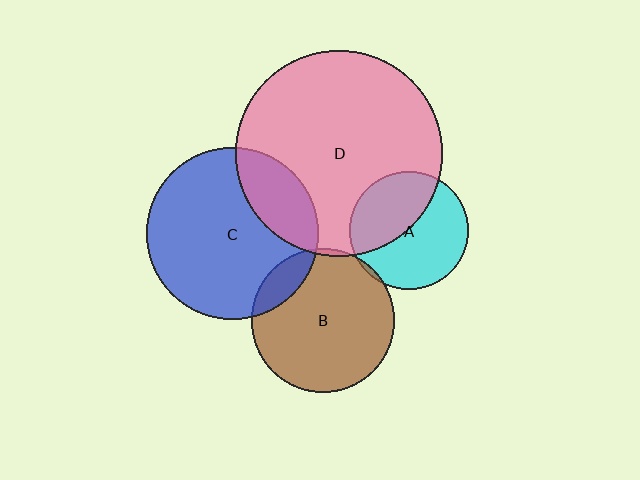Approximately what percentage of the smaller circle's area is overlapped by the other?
Approximately 5%.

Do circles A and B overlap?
Yes.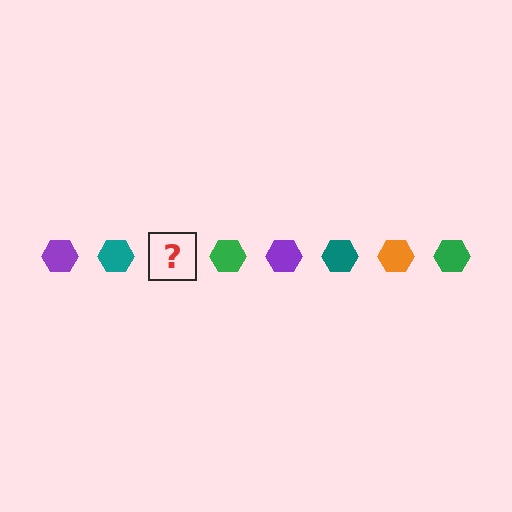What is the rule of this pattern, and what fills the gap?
The rule is that the pattern cycles through purple, teal, orange, green hexagons. The gap should be filled with an orange hexagon.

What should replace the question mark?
The question mark should be replaced with an orange hexagon.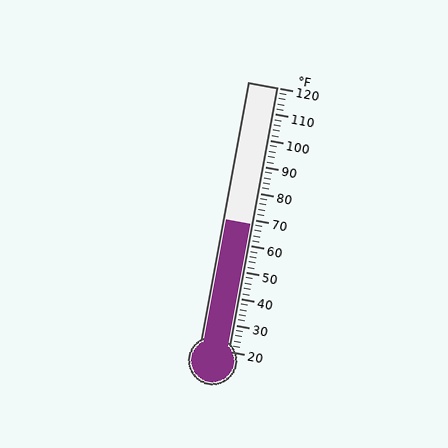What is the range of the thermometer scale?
The thermometer scale ranges from 20°F to 120°F.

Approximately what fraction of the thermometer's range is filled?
The thermometer is filled to approximately 50% of its range.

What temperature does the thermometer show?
The thermometer shows approximately 68°F.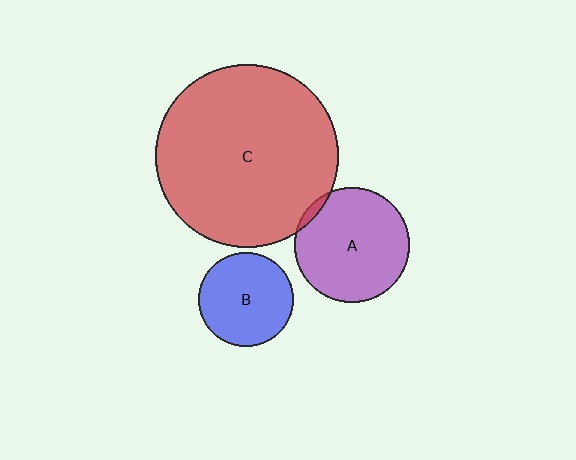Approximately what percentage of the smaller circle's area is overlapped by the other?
Approximately 5%.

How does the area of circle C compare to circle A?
Approximately 2.5 times.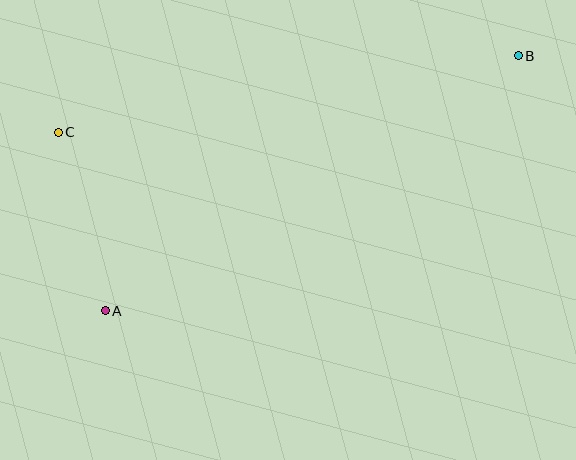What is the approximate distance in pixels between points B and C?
The distance between B and C is approximately 466 pixels.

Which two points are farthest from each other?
Points A and B are farthest from each other.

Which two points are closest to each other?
Points A and C are closest to each other.